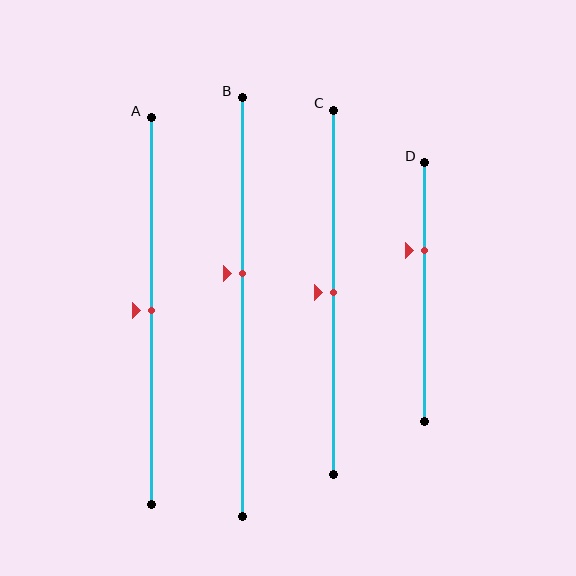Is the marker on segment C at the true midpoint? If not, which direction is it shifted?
Yes, the marker on segment C is at the true midpoint.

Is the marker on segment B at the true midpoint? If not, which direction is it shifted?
No, the marker on segment B is shifted upward by about 8% of the segment length.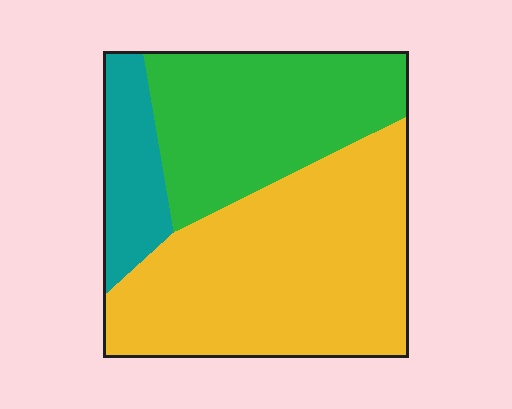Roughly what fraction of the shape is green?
Green covers 34% of the shape.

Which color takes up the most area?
Yellow, at roughly 55%.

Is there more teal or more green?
Green.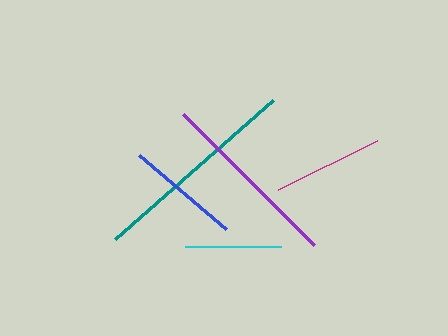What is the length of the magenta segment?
The magenta segment is approximately 110 pixels long.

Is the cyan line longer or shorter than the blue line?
The blue line is longer than the cyan line.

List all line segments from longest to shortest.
From longest to shortest: teal, purple, blue, magenta, cyan.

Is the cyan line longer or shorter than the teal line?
The teal line is longer than the cyan line.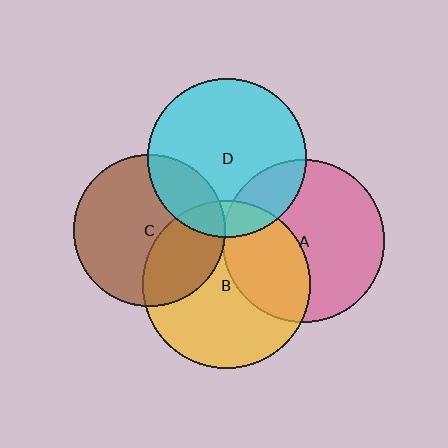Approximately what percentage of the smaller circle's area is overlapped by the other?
Approximately 35%.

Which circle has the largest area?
Circle B (yellow).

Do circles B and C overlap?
Yes.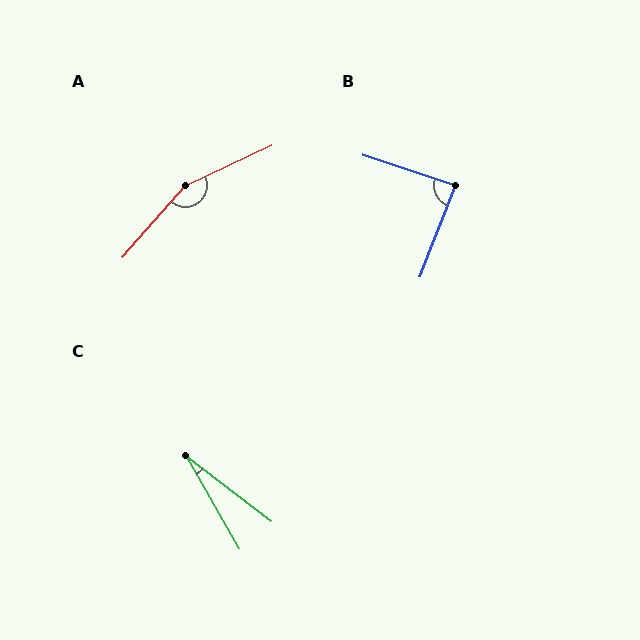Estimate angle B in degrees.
Approximately 87 degrees.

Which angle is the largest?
A, at approximately 156 degrees.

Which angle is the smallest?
C, at approximately 23 degrees.